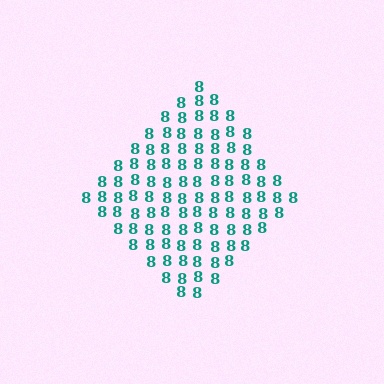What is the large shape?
The large shape is a diamond.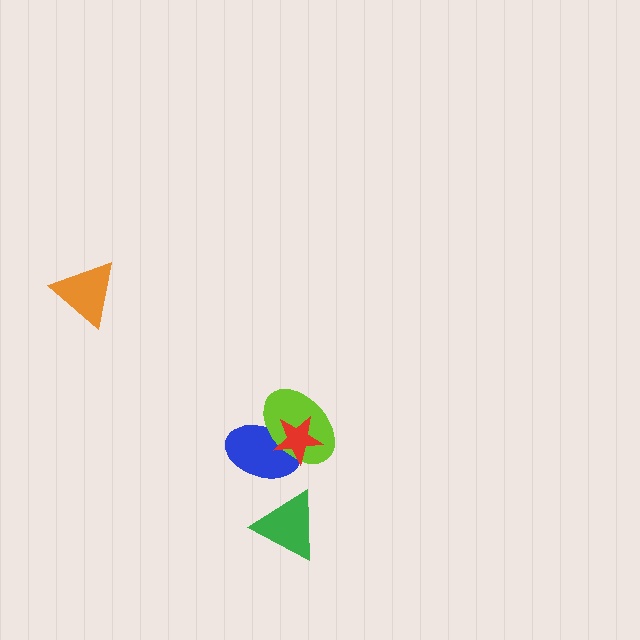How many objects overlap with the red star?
2 objects overlap with the red star.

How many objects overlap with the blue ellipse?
2 objects overlap with the blue ellipse.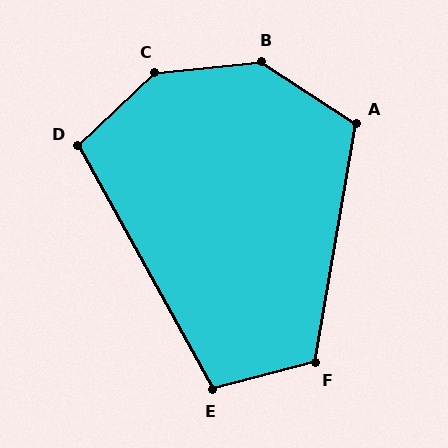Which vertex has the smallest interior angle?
E, at approximately 104 degrees.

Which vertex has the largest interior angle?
C, at approximately 143 degrees.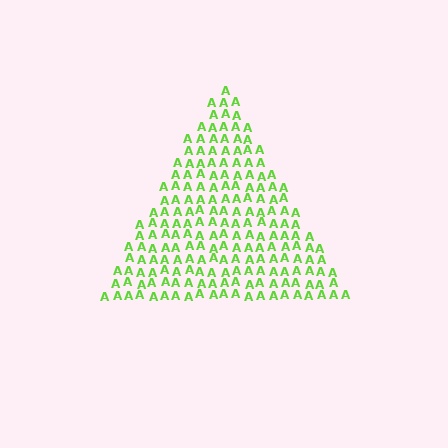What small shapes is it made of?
It is made of small letter A's.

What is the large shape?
The large shape is a triangle.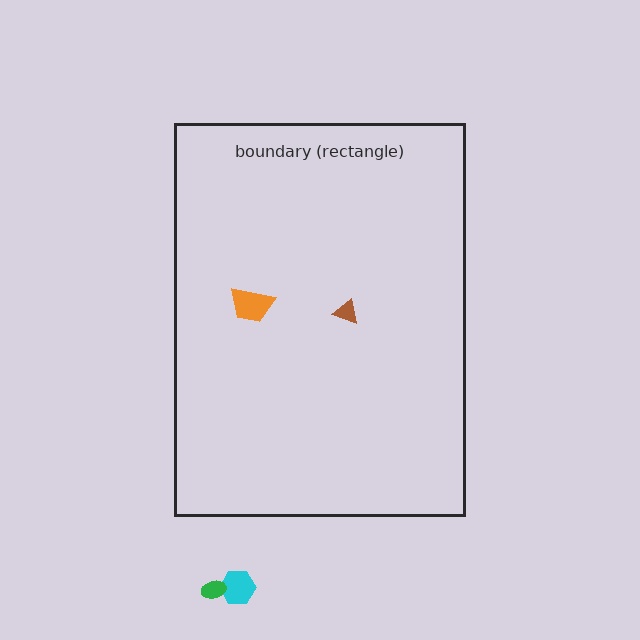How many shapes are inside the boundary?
2 inside, 2 outside.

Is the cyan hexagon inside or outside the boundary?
Outside.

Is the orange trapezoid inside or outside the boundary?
Inside.